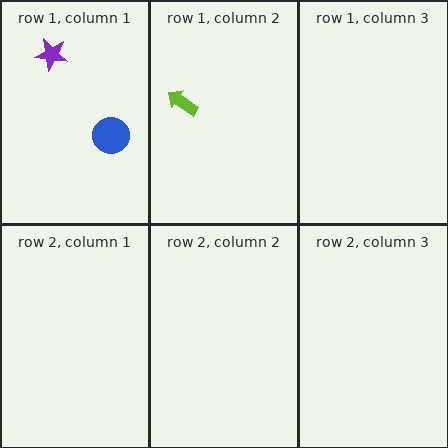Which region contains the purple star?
The row 1, column 1 region.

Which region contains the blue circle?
The row 1, column 1 region.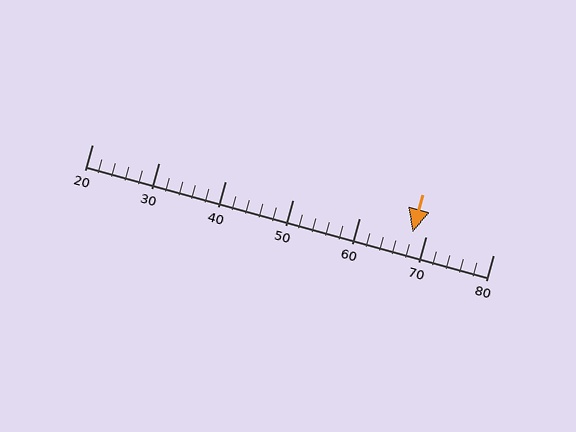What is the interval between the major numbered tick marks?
The major tick marks are spaced 10 units apart.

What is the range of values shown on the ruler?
The ruler shows values from 20 to 80.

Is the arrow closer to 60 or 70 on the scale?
The arrow is closer to 70.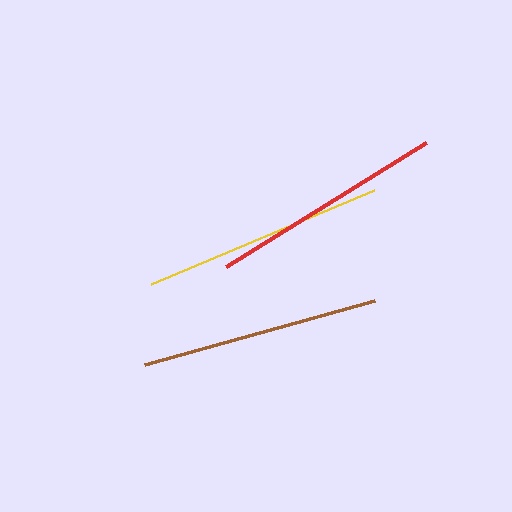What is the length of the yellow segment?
The yellow segment is approximately 242 pixels long.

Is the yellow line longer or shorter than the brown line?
The yellow line is longer than the brown line.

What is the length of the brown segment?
The brown segment is approximately 239 pixels long.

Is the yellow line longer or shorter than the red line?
The yellow line is longer than the red line.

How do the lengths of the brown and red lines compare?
The brown and red lines are approximately the same length.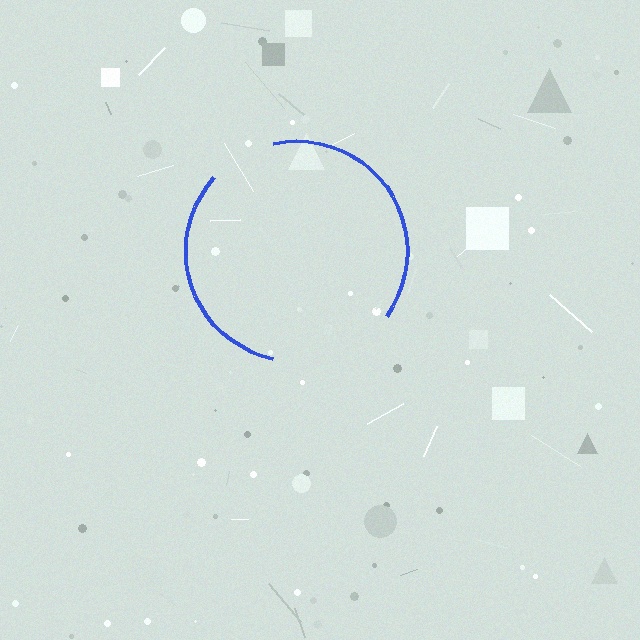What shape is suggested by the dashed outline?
The dashed outline suggests a circle.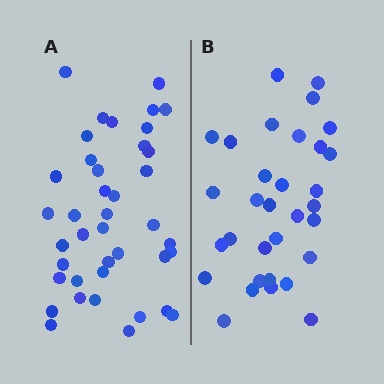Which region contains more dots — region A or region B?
Region A (the left region) has more dots.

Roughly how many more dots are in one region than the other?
Region A has roughly 8 or so more dots than region B.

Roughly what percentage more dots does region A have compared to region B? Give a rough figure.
About 25% more.